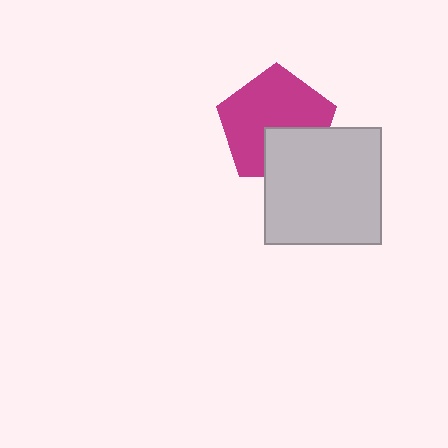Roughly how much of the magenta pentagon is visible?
Most of it is visible (roughly 70%).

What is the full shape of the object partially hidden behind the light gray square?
The partially hidden object is a magenta pentagon.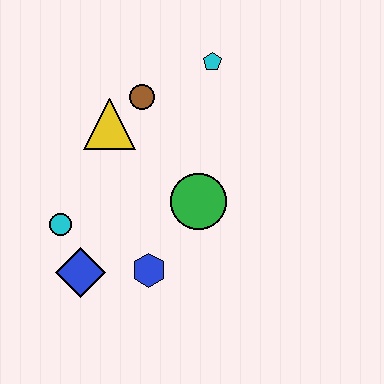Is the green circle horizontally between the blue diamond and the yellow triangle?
No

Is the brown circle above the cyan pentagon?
No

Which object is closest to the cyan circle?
The blue diamond is closest to the cyan circle.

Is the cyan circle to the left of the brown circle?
Yes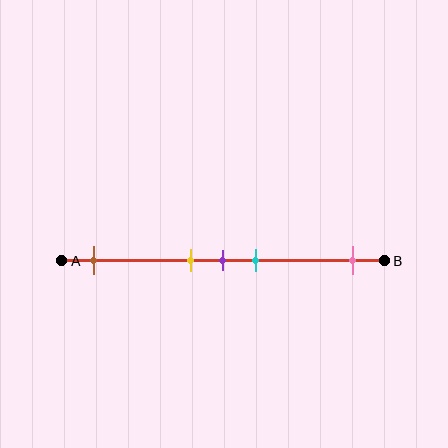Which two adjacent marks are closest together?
The yellow and purple marks are the closest adjacent pair.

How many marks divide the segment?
There are 5 marks dividing the segment.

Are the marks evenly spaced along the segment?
No, the marks are not evenly spaced.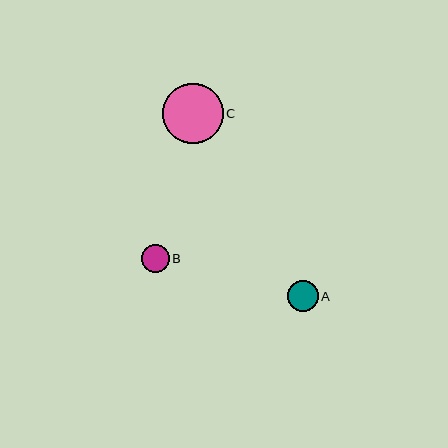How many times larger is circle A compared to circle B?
Circle A is approximately 1.1 times the size of circle B.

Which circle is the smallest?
Circle B is the smallest with a size of approximately 28 pixels.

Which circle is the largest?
Circle C is the largest with a size of approximately 61 pixels.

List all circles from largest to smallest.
From largest to smallest: C, A, B.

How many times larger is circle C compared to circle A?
Circle C is approximately 1.9 times the size of circle A.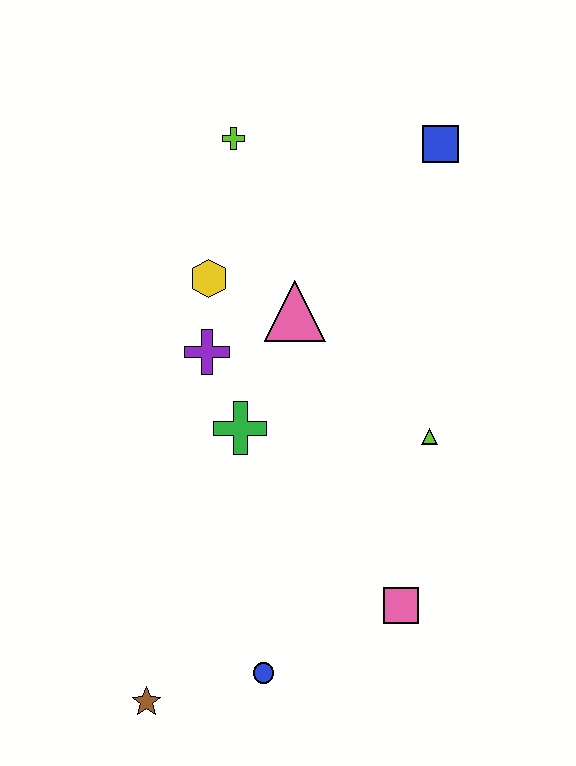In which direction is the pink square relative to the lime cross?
The pink square is below the lime cross.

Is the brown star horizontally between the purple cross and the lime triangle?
No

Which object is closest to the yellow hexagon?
The purple cross is closest to the yellow hexagon.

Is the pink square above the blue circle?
Yes